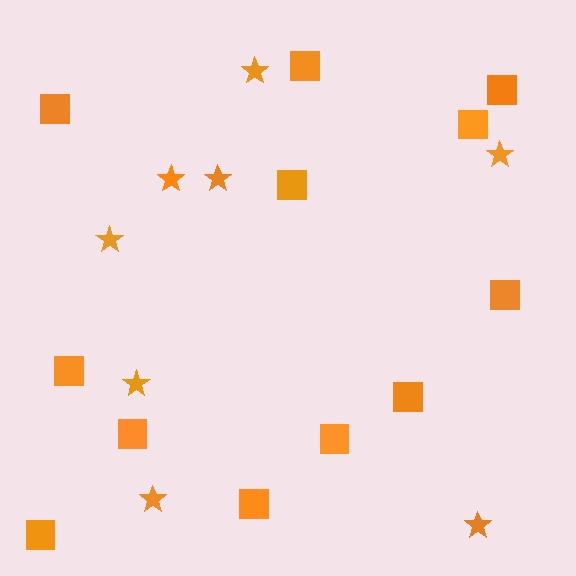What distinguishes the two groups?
There are 2 groups: one group of squares (12) and one group of stars (8).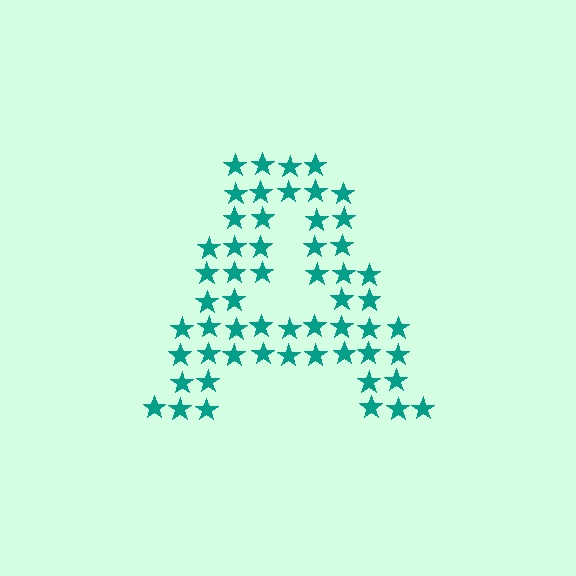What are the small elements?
The small elements are stars.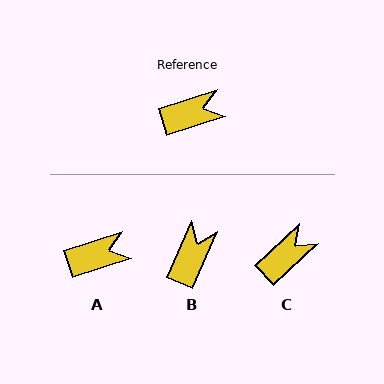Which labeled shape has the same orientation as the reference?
A.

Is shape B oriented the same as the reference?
No, it is off by about 48 degrees.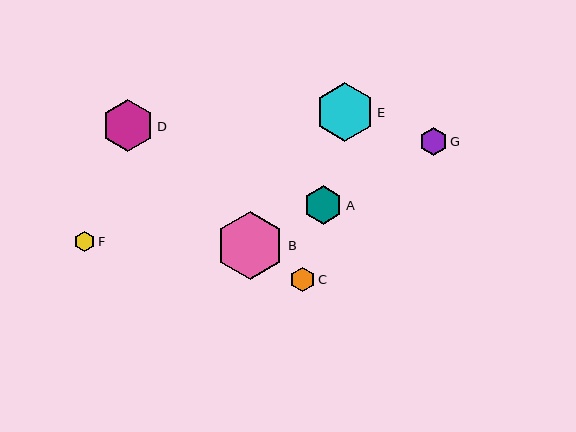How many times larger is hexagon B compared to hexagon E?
Hexagon B is approximately 1.2 times the size of hexagon E.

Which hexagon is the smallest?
Hexagon F is the smallest with a size of approximately 20 pixels.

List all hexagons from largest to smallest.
From largest to smallest: B, E, D, A, G, C, F.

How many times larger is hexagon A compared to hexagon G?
Hexagon A is approximately 1.4 times the size of hexagon G.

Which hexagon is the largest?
Hexagon B is the largest with a size of approximately 68 pixels.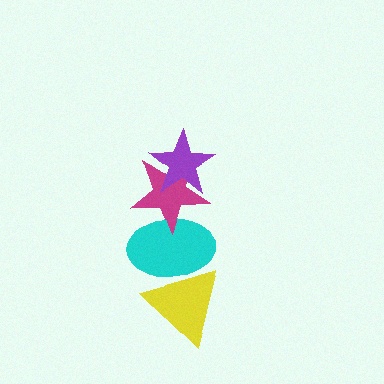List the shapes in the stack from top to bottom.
From top to bottom: the purple star, the magenta star, the cyan ellipse, the yellow triangle.